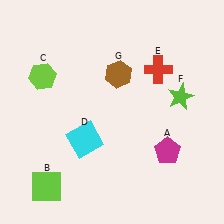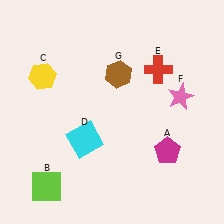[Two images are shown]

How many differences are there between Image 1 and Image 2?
There are 2 differences between the two images.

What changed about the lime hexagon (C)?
In Image 1, C is lime. In Image 2, it changed to yellow.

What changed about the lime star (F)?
In Image 1, F is lime. In Image 2, it changed to pink.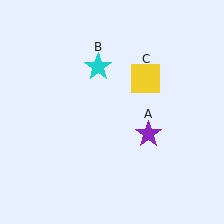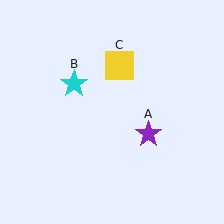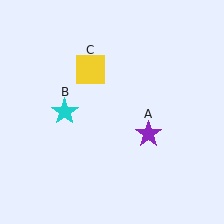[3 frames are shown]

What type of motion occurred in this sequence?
The cyan star (object B), yellow square (object C) rotated counterclockwise around the center of the scene.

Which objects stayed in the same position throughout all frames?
Purple star (object A) remained stationary.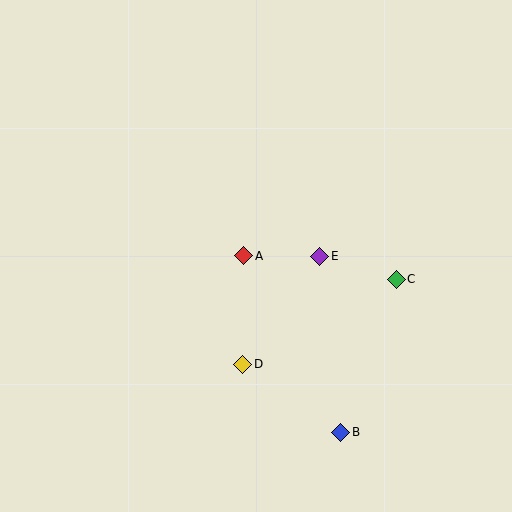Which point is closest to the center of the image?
Point A at (244, 256) is closest to the center.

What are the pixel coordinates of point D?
Point D is at (243, 364).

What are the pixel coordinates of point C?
Point C is at (396, 279).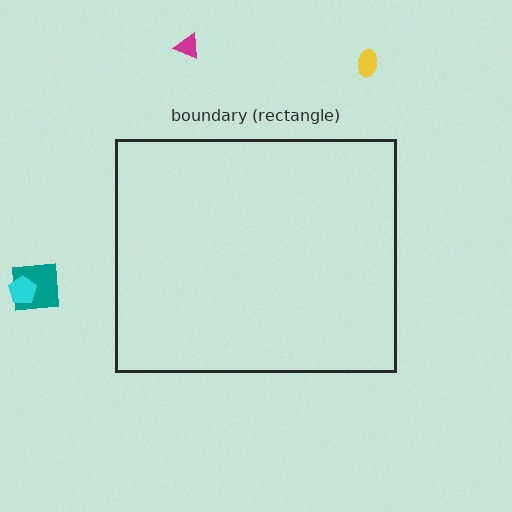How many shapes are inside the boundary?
0 inside, 4 outside.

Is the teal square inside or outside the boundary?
Outside.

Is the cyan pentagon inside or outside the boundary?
Outside.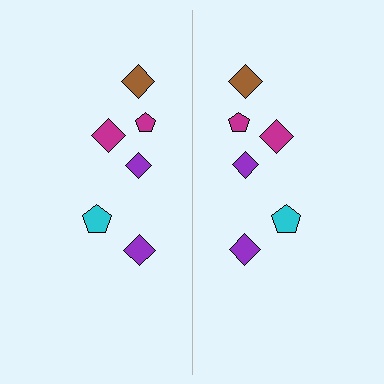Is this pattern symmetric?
Yes, this pattern has bilateral (reflection) symmetry.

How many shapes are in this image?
There are 12 shapes in this image.